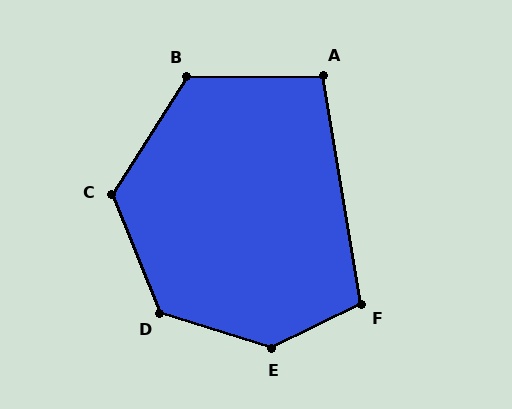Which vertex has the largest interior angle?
E, at approximately 136 degrees.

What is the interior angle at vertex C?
Approximately 125 degrees (obtuse).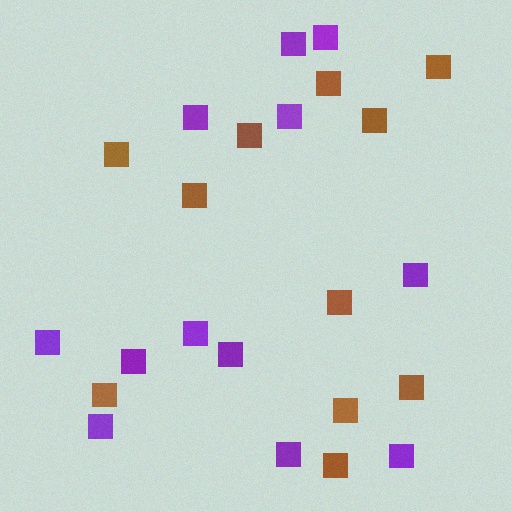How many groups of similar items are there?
There are 2 groups: one group of brown squares (11) and one group of purple squares (12).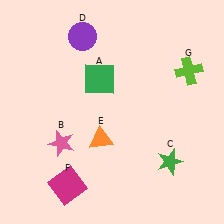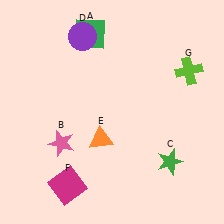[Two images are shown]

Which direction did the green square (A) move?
The green square (A) moved up.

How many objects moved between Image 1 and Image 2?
1 object moved between the two images.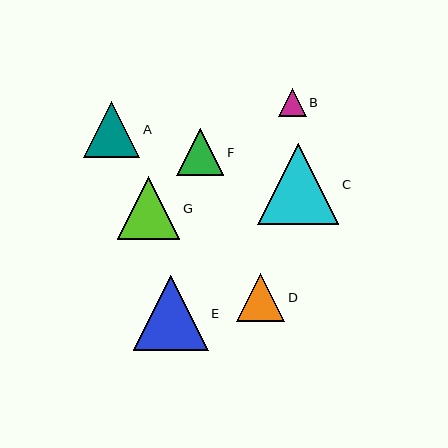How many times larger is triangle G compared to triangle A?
Triangle G is approximately 1.1 times the size of triangle A.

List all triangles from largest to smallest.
From largest to smallest: C, E, G, A, D, F, B.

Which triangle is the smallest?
Triangle B is the smallest with a size of approximately 28 pixels.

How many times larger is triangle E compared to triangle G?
Triangle E is approximately 1.2 times the size of triangle G.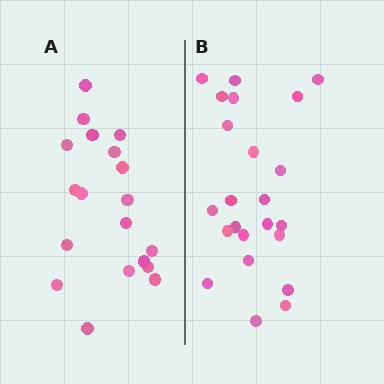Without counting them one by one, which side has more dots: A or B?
Region B (the right region) has more dots.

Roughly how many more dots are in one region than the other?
Region B has about 4 more dots than region A.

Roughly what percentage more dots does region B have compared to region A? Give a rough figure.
About 20% more.